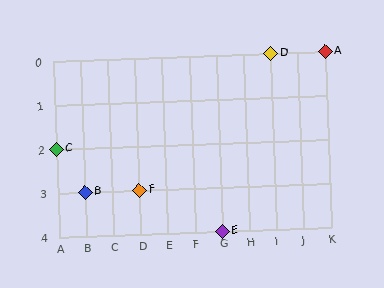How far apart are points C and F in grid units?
Points C and F are 3 columns and 1 row apart (about 3.2 grid units diagonally).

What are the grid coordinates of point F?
Point F is at grid coordinates (D, 3).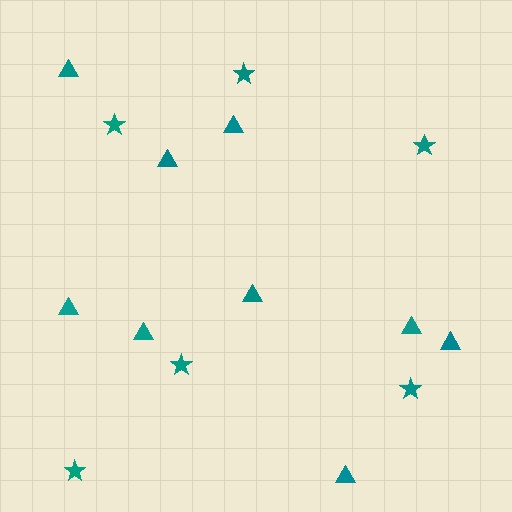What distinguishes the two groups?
There are 2 groups: one group of stars (6) and one group of triangles (9).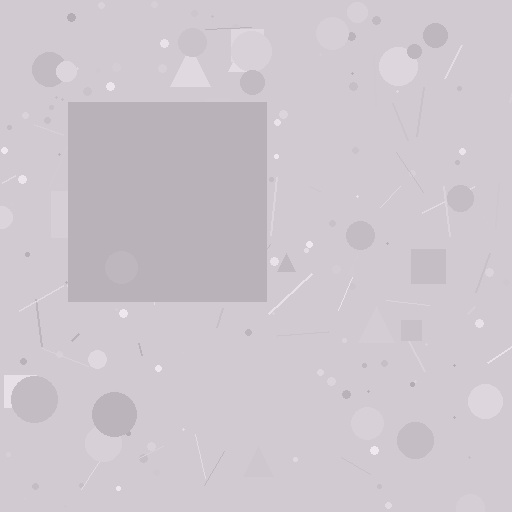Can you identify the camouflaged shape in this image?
The camouflaged shape is a square.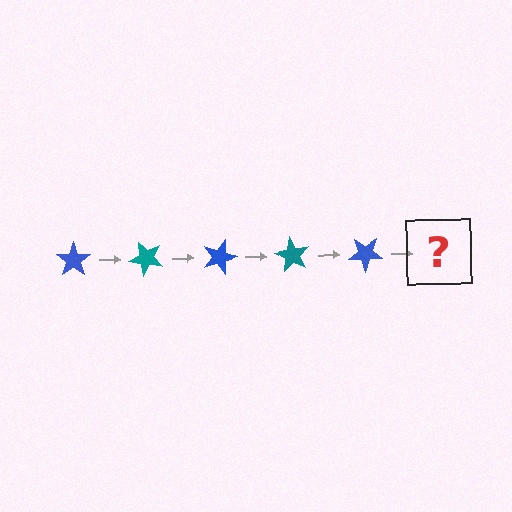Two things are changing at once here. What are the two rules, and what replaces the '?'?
The two rules are that it rotates 45 degrees each step and the color cycles through blue and teal. The '?' should be a teal star, rotated 225 degrees from the start.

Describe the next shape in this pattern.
It should be a teal star, rotated 225 degrees from the start.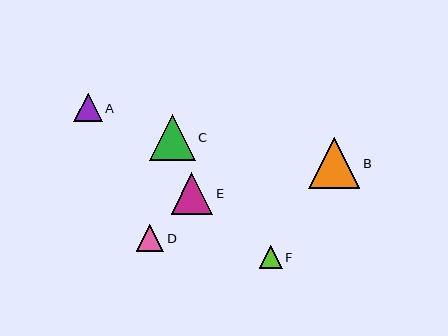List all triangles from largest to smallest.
From largest to smallest: B, C, E, A, D, F.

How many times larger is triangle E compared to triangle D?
Triangle E is approximately 1.5 times the size of triangle D.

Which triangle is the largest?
Triangle B is the largest with a size of approximately 51 pixels.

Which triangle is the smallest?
Triangle F is the smallest with a size of approximately 23 pixels.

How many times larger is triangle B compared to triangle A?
Triangle B is approximately 1.8 times the size of triangle A.